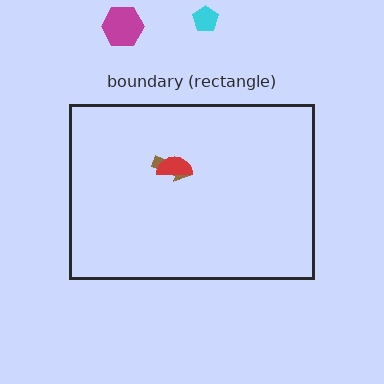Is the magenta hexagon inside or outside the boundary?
Outside.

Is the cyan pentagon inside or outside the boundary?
Outside.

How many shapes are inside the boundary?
2 inside, 2 outside.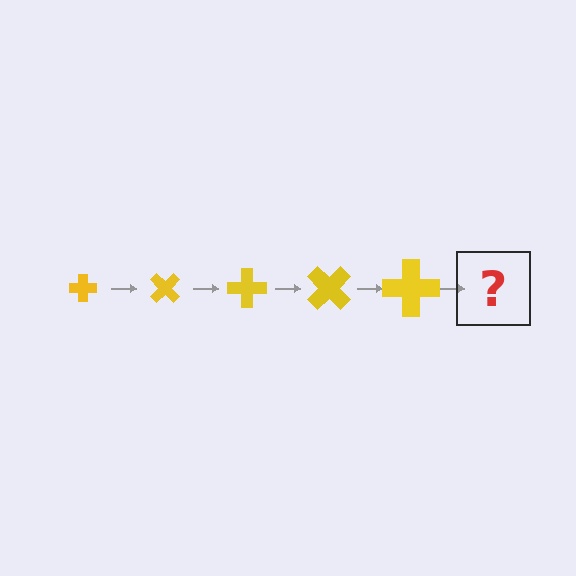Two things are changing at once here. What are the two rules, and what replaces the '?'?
The two rules are that the cross grows larger each step and it rotates 45 degrees each step. The '?' should be a cross, larger than the previous one and rotated 225 degrees from the start.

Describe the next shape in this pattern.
It should be a cross, larger than the previous one and rotated 225 degrees from the start.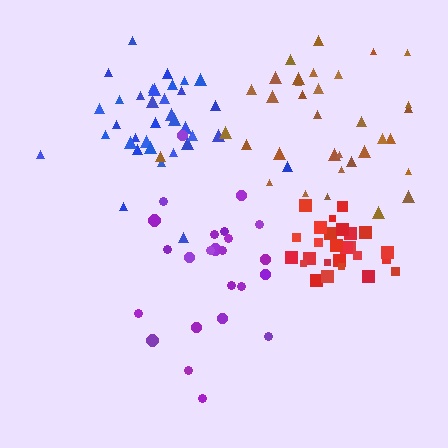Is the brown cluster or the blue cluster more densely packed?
Blue.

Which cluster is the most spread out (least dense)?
Purple.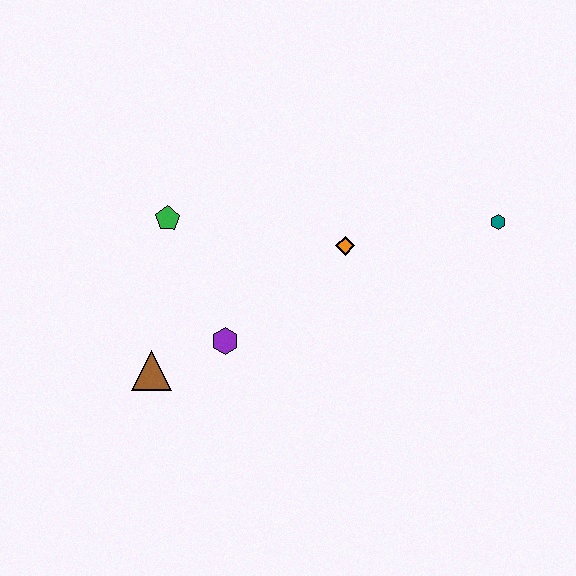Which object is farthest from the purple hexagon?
The teal hexagon is farthest from the purple hexagon.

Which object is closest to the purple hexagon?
The brown triangle is closest to the purple hexagon.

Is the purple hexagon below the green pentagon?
Yes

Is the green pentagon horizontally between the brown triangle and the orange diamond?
Yes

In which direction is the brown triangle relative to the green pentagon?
The brown triangle is below the green pentagon.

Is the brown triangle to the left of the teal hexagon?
Yes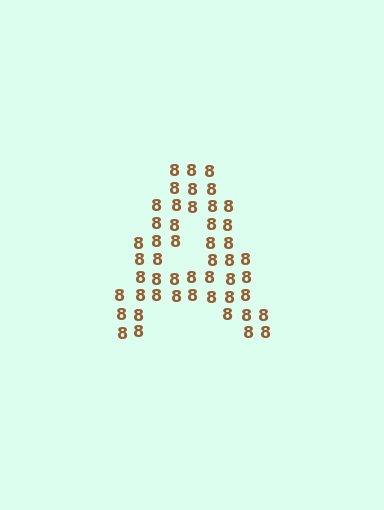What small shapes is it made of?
It is made of small digit 8's.